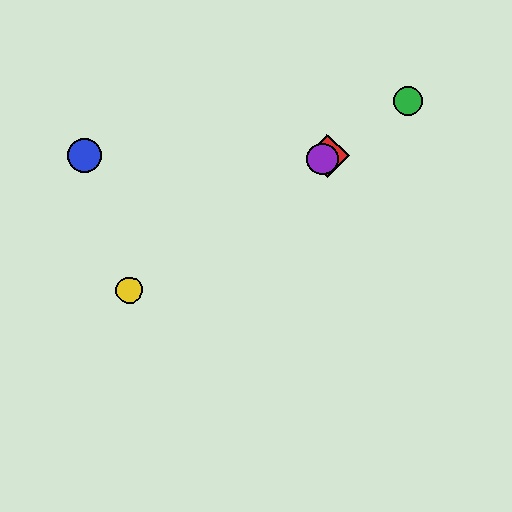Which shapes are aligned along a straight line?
The red diamond, the green circle, the yellow circle, the purple circle are aligned along a straight line.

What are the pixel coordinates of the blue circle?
The blue circle is at (85, 156).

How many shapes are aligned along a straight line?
4 shapes (the red diamond, the green circle, the yellow circle, the purple circle) are aligned along a straight line.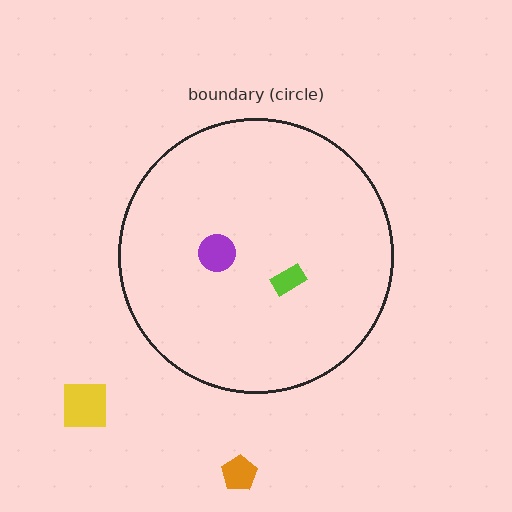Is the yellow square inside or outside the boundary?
Outside.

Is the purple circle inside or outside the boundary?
Inside.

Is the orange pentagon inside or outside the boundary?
Outside.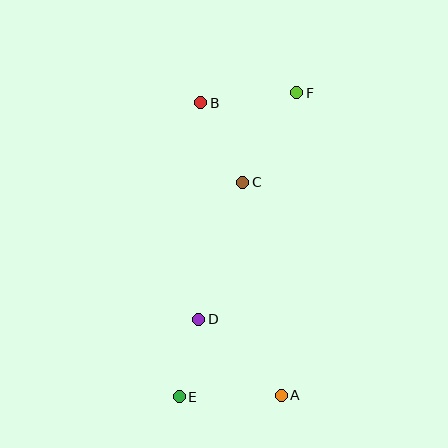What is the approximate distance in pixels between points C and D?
The distance between C and D is approximately 144 pixels.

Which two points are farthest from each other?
Points E and F are farthest from each other.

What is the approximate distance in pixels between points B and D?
The distance between B and D is approximately 217 pixels.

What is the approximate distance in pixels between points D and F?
The distance between D and F is approximately 247 pixels.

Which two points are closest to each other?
Points D and E are closest to each other.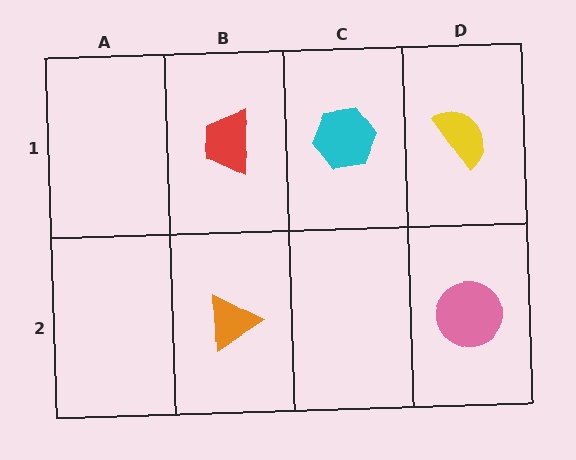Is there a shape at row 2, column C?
No, that cell is empty.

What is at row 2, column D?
A pink circle.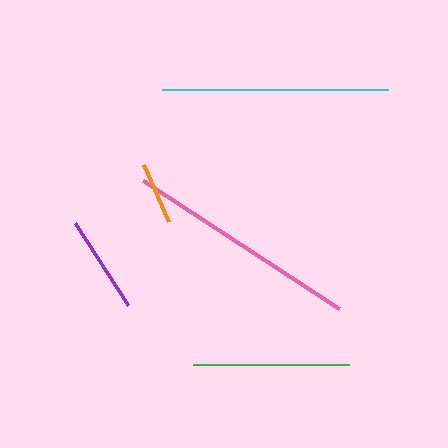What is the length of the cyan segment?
The cyan segment is approximately 226 pixels long.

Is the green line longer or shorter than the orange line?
The green line is longer than the orange line.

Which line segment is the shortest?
The orange line is the shortest at approximately 62 pixels.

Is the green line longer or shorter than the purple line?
The green line is longer than the purple line.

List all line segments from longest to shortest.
From longest to shortest: pink, cyan, green, purple, orange.